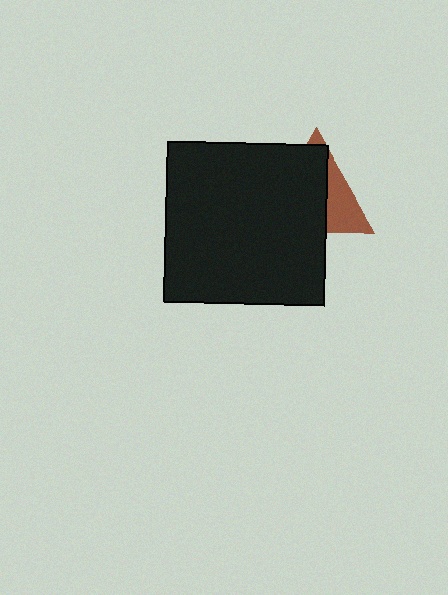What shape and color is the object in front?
The object in front is a black square.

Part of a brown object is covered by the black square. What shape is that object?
It is a triangle.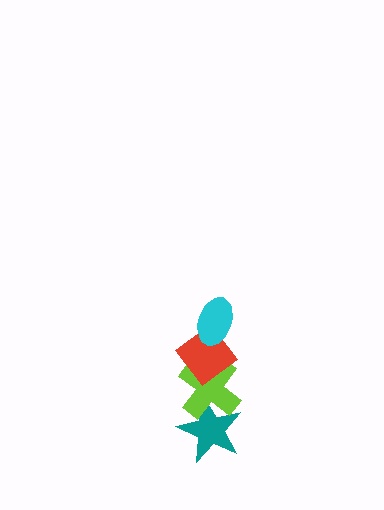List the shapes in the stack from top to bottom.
From top to bottom: the cyan ellipse, the red diamond, the lime cross, the teal star.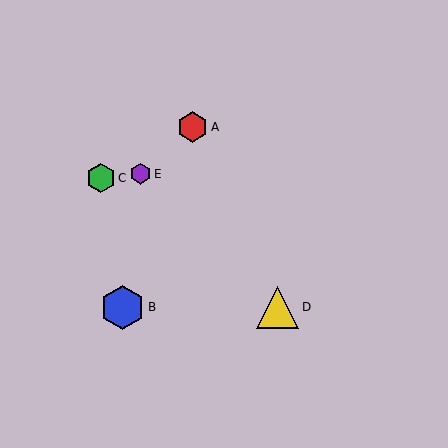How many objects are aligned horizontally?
2 objects (B, D) are aligned horizontally.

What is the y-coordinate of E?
Object E is at y≈174.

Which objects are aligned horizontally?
Objects B, D are aligned horizontally.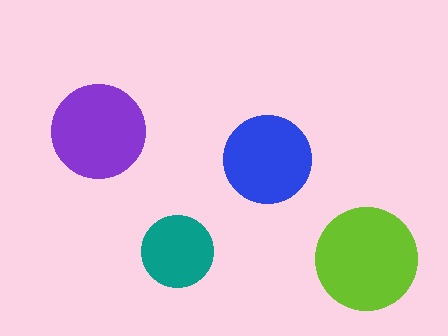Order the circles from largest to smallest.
the lime one, the purple one, the blue one, the teal one.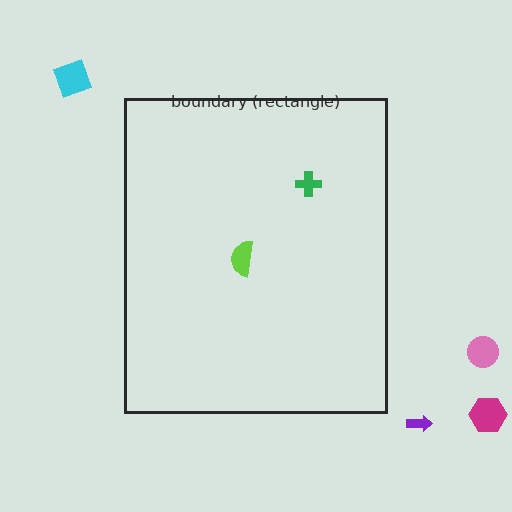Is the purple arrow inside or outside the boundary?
Outside.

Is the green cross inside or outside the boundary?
Inside.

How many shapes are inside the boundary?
2 inside, 4 outside.